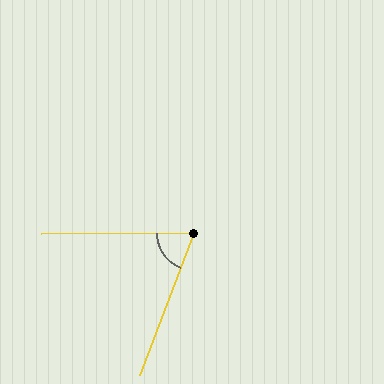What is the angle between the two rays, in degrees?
Approximately 69 degrees.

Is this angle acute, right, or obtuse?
It is acute.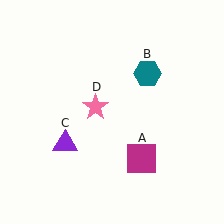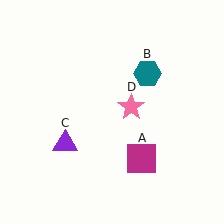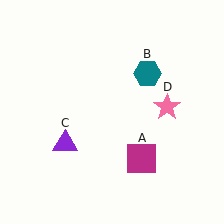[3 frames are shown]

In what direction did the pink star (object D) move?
The pink star (object D) moved right.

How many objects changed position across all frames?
1 object changed position: pink star (object D).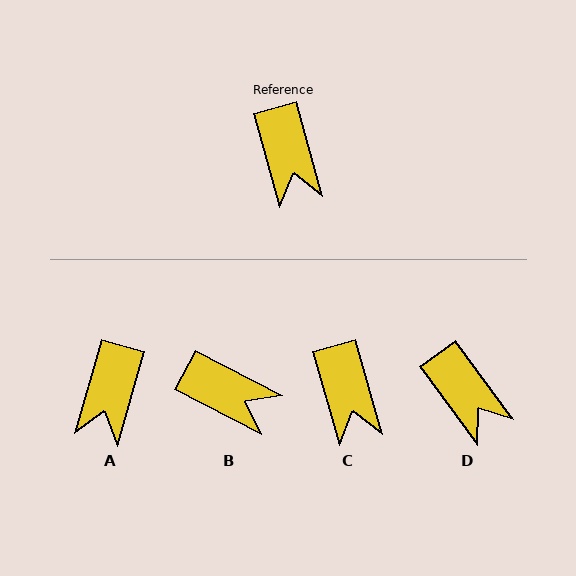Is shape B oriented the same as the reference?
No, it is off by about 47 degrees.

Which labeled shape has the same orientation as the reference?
C.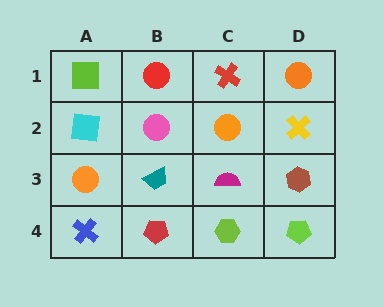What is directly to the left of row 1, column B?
A lime square.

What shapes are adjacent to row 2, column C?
A red cross (row 1, column C), a magenta semicircle (row 3, column C), a pink circle (row 2, column B), a yellow cross (row 2, column D).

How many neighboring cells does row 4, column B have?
3.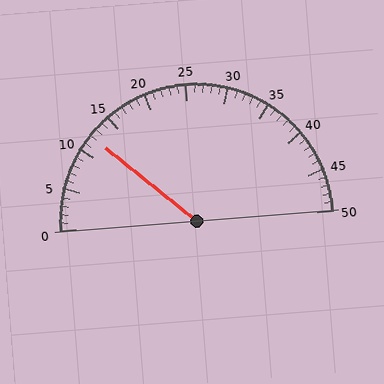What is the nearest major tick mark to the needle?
The nearest major tick mark is 10.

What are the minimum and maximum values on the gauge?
The gauge ranges from 0 to 50.